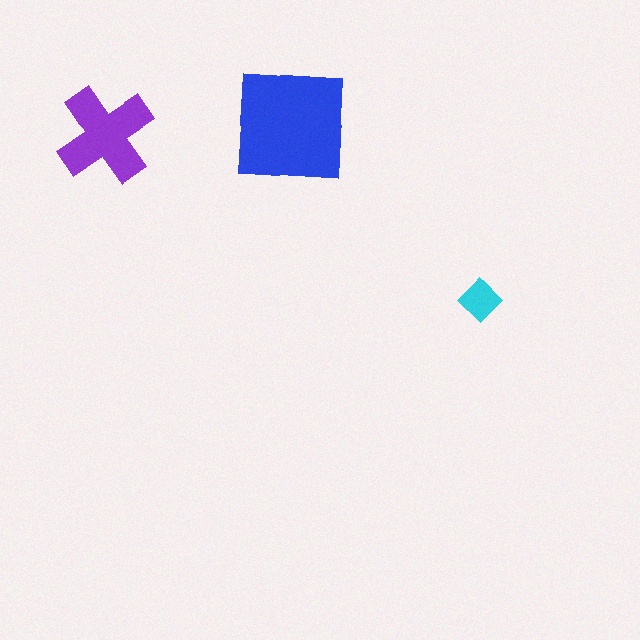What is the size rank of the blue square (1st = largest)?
1st.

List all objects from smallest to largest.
The cyan diamond, the purple cross, the blue square.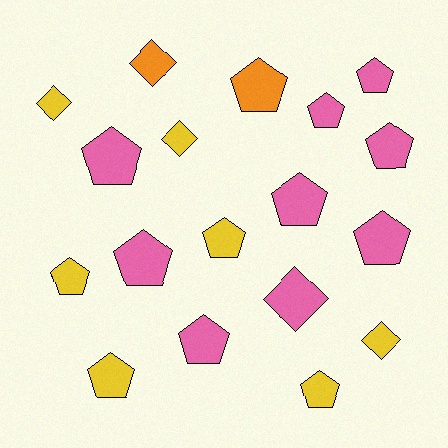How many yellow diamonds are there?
There are 3 yellow diamonds.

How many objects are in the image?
There are 18 objects.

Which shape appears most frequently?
Pentagon, with 13 objects.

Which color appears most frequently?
Pink, with 9 objects.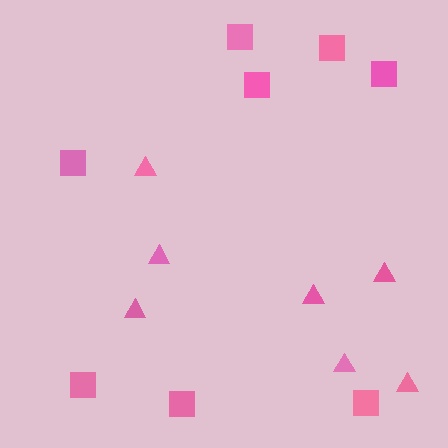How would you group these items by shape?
There are 2 groups: one group of squares (8) and one group of triangles (7).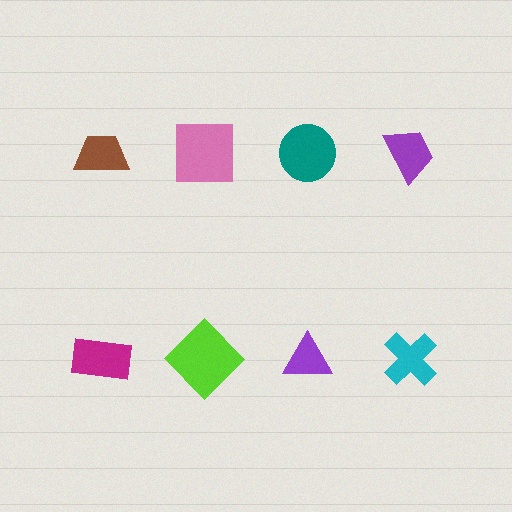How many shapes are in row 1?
4 shapes.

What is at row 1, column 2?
A pink square.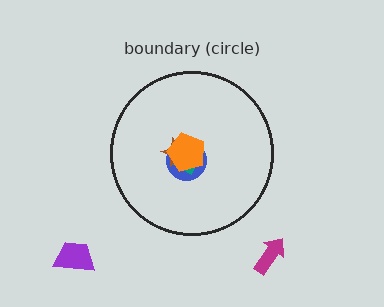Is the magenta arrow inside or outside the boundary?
Outside.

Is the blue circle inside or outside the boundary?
Inside.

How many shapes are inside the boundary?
4 inside, 2 outside.